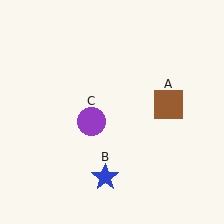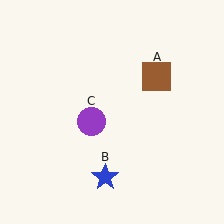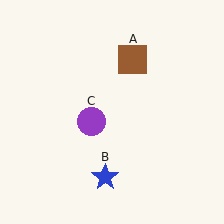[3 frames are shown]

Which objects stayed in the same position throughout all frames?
Blue star (object B) and purple circle (object C) remained stationary.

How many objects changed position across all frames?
1 object changed position: brown square (object A).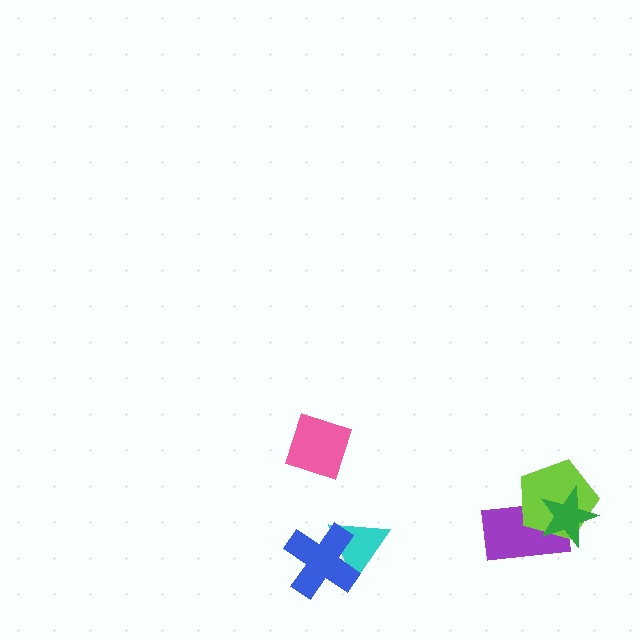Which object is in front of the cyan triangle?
The blue cross is in front of the cyan triangle.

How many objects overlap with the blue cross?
1 object overlaps with the blue cross.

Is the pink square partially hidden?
No, no other shape covers it.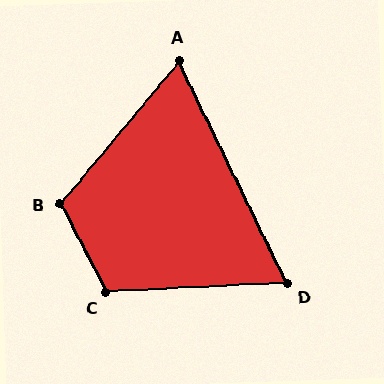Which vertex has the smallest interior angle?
A, at approximately 66 degrees.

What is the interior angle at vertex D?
Approximately 67 degrees (acute).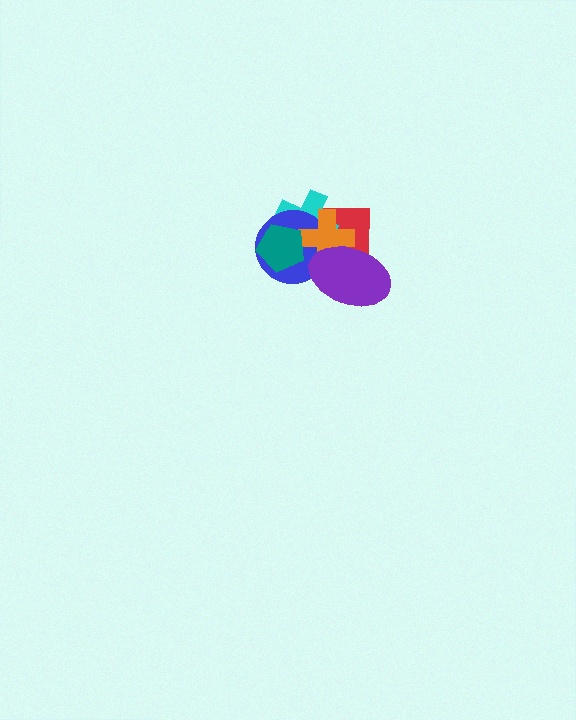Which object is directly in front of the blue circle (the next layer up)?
The orange cross is directly in front of the blue circle.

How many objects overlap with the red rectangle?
5 objects overlap with the red rectangle.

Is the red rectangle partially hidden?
Yes, it is partially covered by another shape.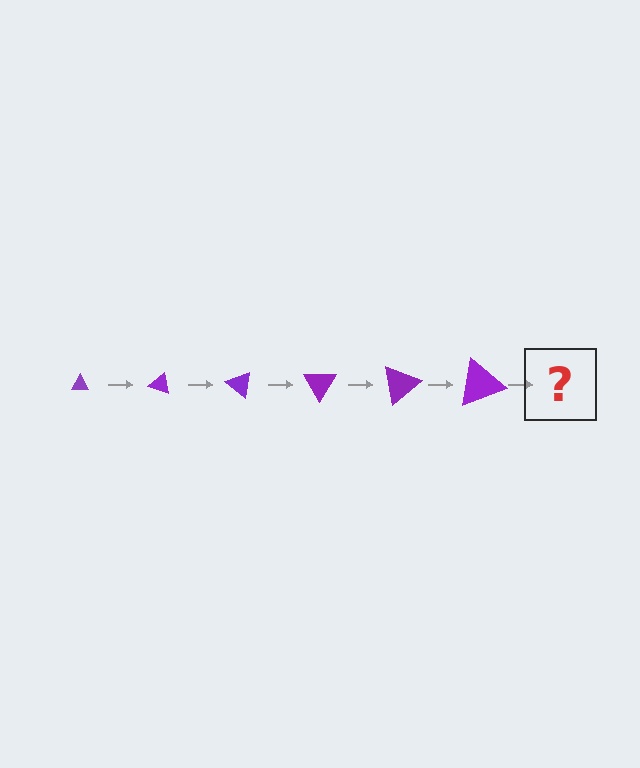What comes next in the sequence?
The next element should be a triangle, larger than the previous one and rotated 120 degrees from the start.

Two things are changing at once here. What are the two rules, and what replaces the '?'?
The two rules are that the triangle grows larger each step and it rotates 20 degrees each step. The '?' should be a triangle, larger than the previous one and rotated 120 degrees from the start.